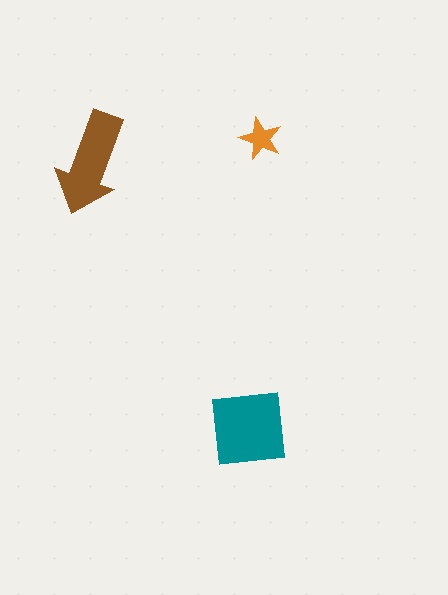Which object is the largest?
The teal square.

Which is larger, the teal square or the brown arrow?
The teal square.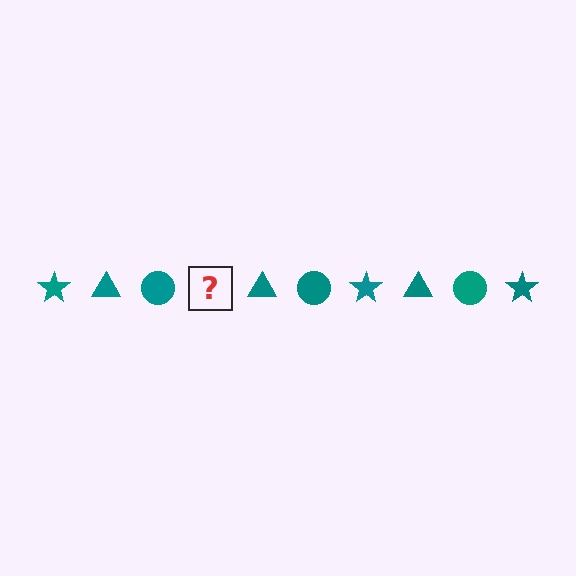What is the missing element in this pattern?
The missing element is a teal star.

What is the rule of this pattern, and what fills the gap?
The rule is that the pattern cycles through star, triangle, circle shapes in teal. The gap should be filled with a teal star.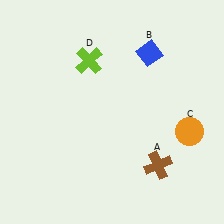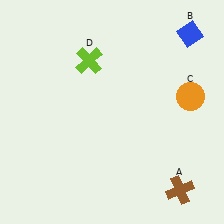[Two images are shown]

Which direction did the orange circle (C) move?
The orange circle (C) moved up.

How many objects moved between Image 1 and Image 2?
3 objects moved between the two images.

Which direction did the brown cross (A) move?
The brown cross (A) moved down.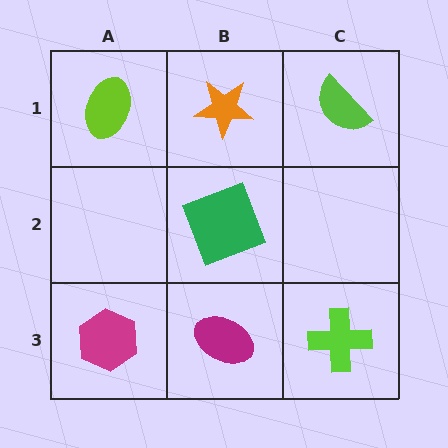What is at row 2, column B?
A green square.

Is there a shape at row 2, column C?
No, that cell is empty.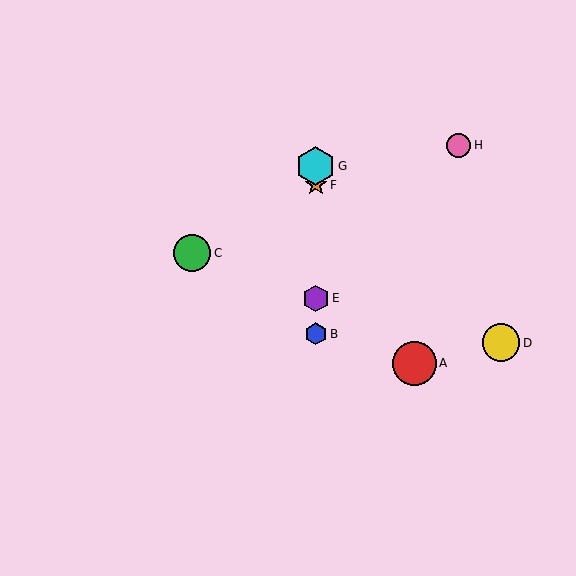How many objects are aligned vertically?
4 objects (B, E, F, G) are aligned vertically.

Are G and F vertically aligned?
Yes, both are at x≈316.